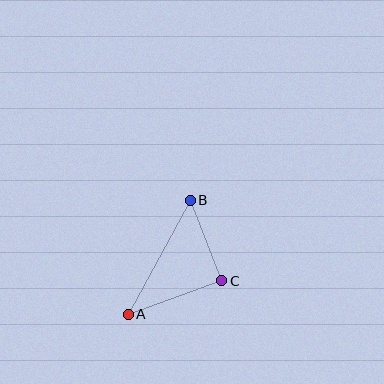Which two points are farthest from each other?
Points A and B are farthest from each other.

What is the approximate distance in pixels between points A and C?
The distance between A and C is approximately 99 pixels.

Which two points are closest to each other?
Points B and C are closest to each other.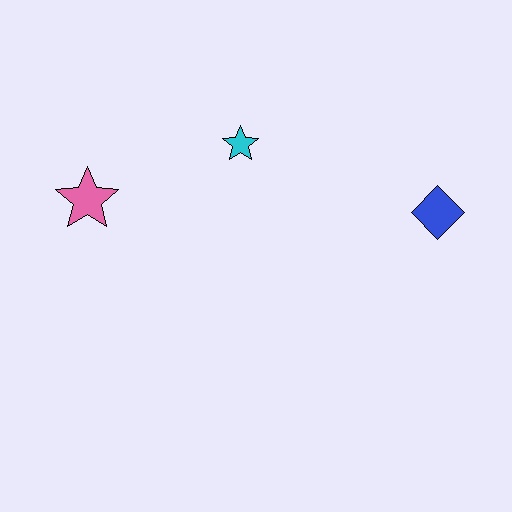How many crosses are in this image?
There are no crosses.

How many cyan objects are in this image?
There is 1 cyan object.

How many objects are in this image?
There are 3 objects.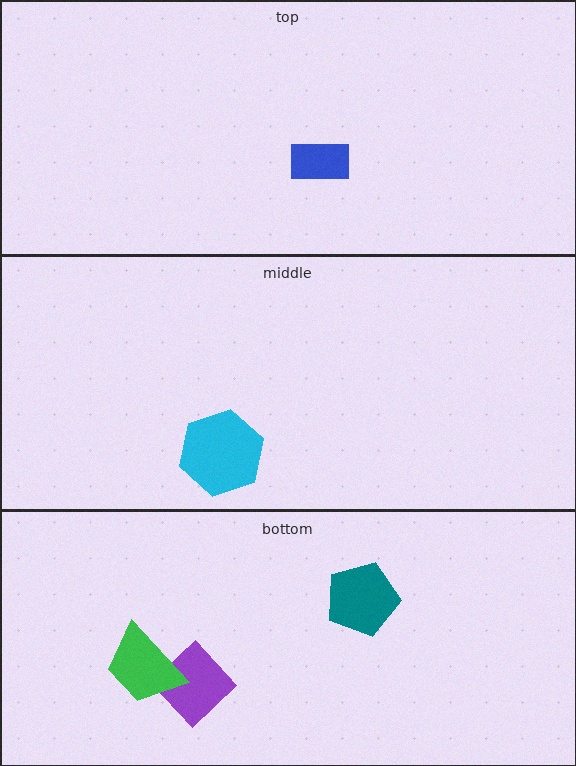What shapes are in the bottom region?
The purple diamond, the green trapezoid, the teal pentagon.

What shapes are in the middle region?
The cyan hexagon.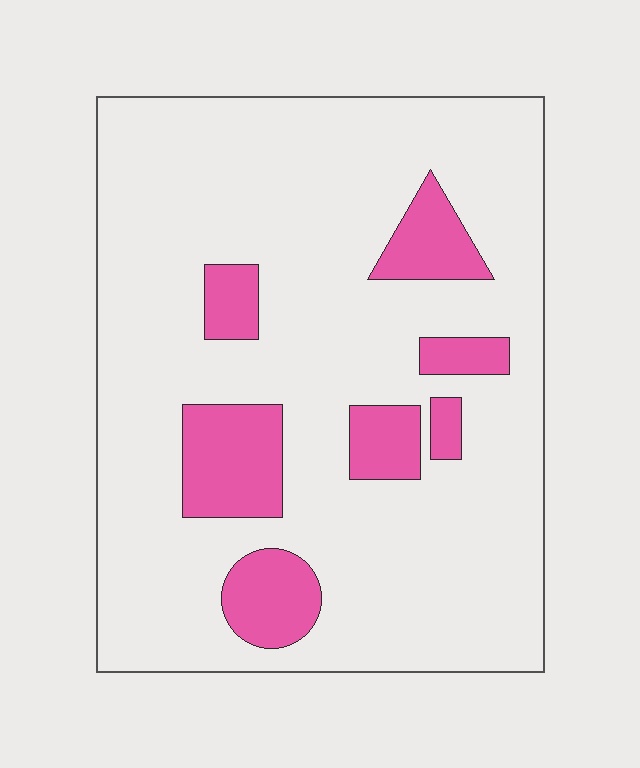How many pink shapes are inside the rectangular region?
7.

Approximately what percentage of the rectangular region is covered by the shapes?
Approximately 15%.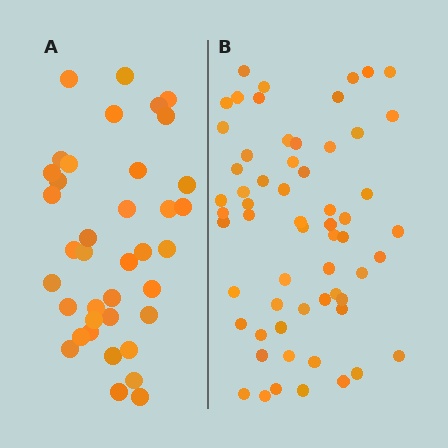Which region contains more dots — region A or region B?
Region B (the right region) has more dots.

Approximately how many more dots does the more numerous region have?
Region B has approximately 20 more dots than region A.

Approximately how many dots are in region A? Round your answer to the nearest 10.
About 40 dots. (The exact count is 38, which rounds to 40.)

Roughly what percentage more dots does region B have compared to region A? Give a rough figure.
About 60% more.